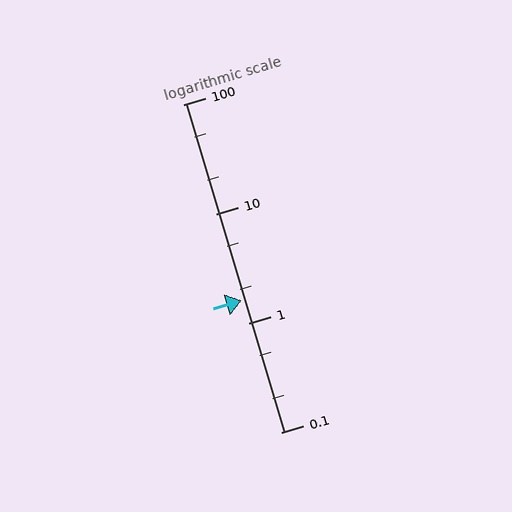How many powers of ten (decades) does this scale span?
The scale spans 3 decades, from 0.1 to 100.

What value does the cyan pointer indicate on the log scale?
The pointer indicates approximately 1.6.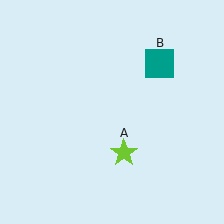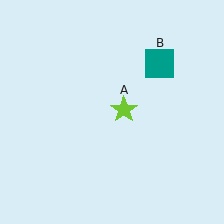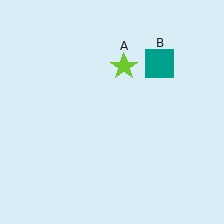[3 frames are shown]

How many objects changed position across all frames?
1 object changed position: lime star (object A).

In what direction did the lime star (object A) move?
The lime star (object A) moved up.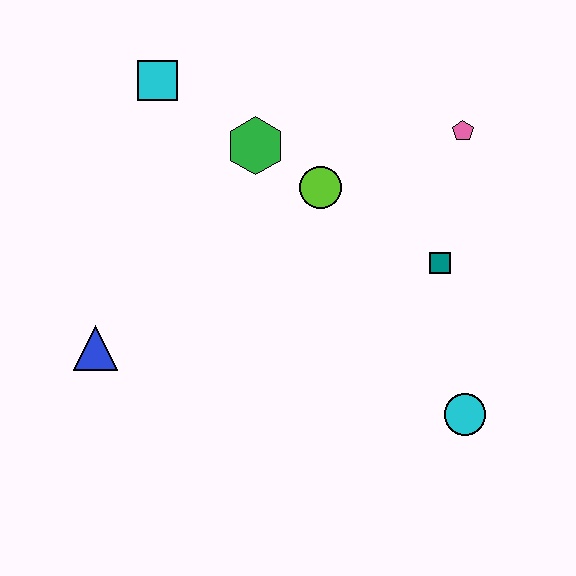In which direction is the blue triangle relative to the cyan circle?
The blue triangle is to the left of the cyan circle.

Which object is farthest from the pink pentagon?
The blue triangle is farthest from the pink pentagon.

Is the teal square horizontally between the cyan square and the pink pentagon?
Yes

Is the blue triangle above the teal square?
No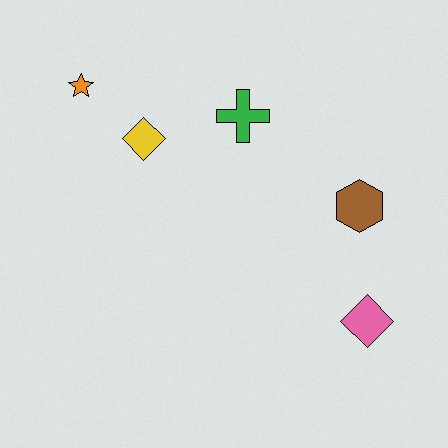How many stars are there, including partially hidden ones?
There is 1 star.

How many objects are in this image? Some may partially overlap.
There are 5 objects.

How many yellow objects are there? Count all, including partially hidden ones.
There is 1 yellow object.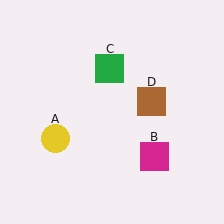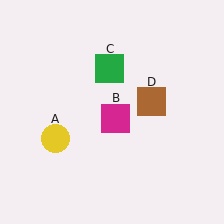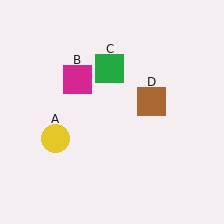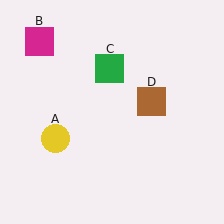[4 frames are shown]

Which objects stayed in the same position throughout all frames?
Yellow circle (object A) and green square (object C) and brown square (object D) remained stationary.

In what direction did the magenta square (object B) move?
The magenta square (object B) moved up and to the left.